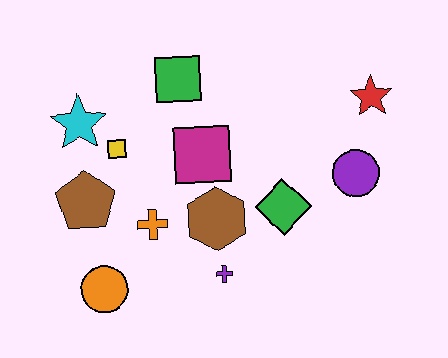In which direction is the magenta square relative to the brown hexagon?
The magenta square is above the brown hexagon.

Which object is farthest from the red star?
The orange circle is farthest from the red star.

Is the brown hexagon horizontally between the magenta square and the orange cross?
No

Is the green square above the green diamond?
Yes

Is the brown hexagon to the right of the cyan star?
Yes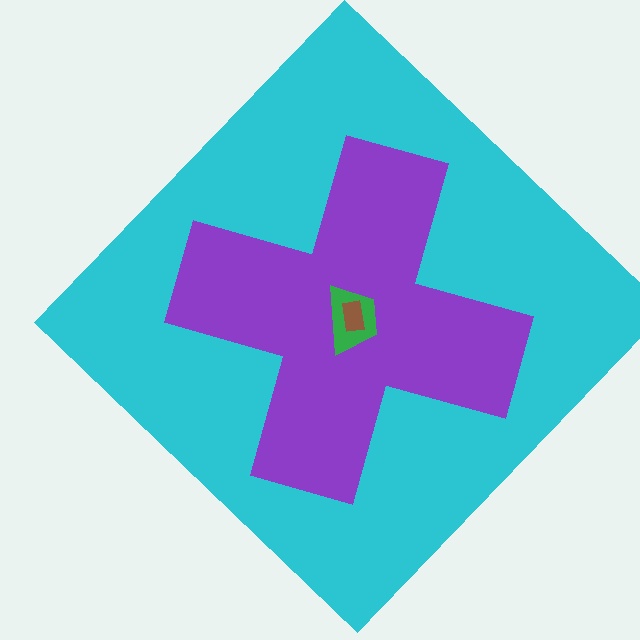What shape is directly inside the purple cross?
The green trapezoid.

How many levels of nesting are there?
4.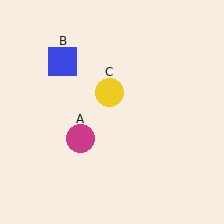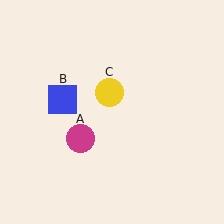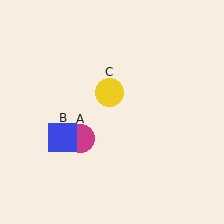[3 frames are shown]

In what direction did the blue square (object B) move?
The blue square (object B) moved down.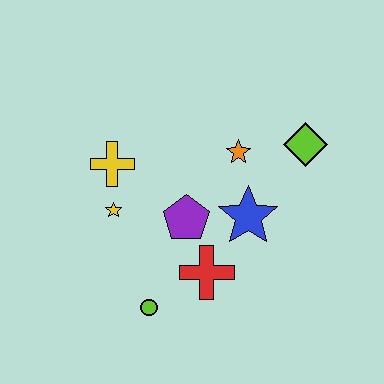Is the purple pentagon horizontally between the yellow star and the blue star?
Yes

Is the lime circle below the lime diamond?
Yes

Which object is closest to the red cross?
The purple pentagon is closest to the red cross.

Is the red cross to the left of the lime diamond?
Yes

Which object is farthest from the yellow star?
The lime diamond is farthest from the yellow star.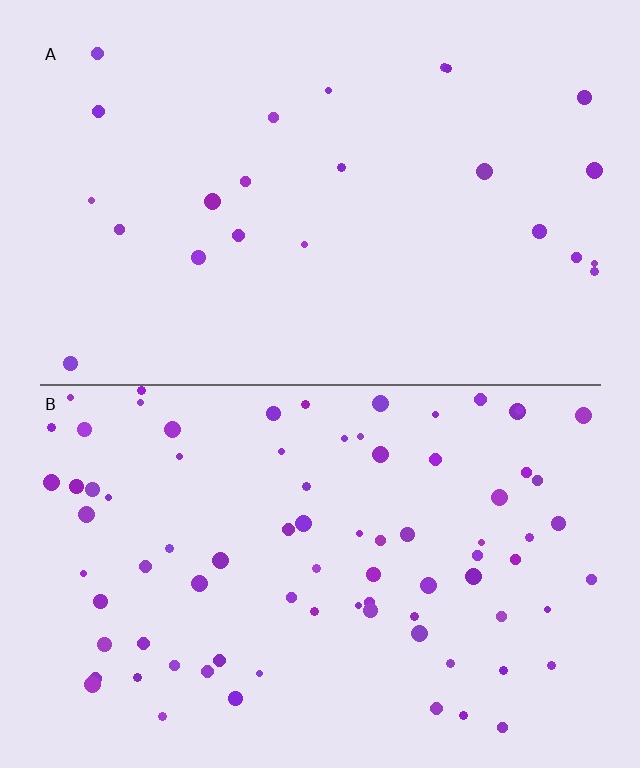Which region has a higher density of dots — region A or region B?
B (the bottom).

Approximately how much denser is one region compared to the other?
Approximately 3.5× — region B over region A.